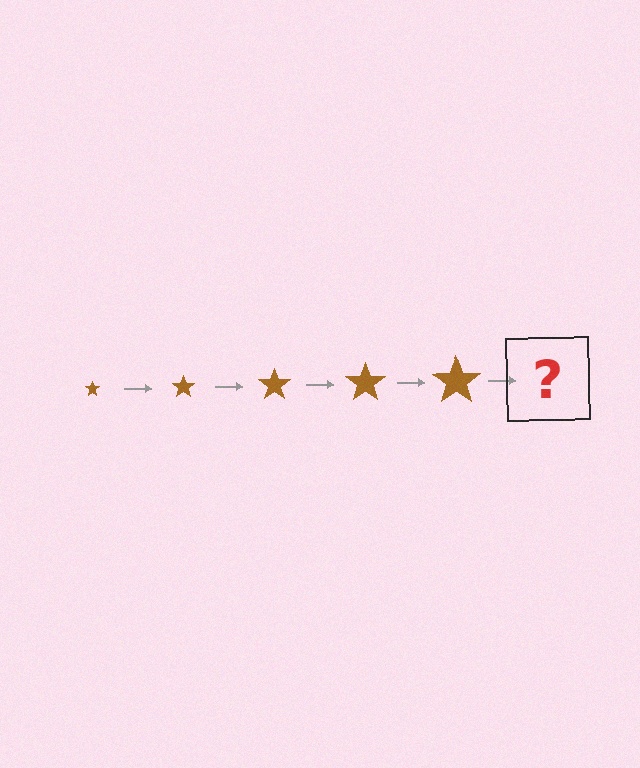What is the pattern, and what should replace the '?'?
The pattern is that the star gets progressively larger each step. The '?' should be a brown star, larger than the previous one.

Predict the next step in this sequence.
The next step is a brown star, larger than the previous one.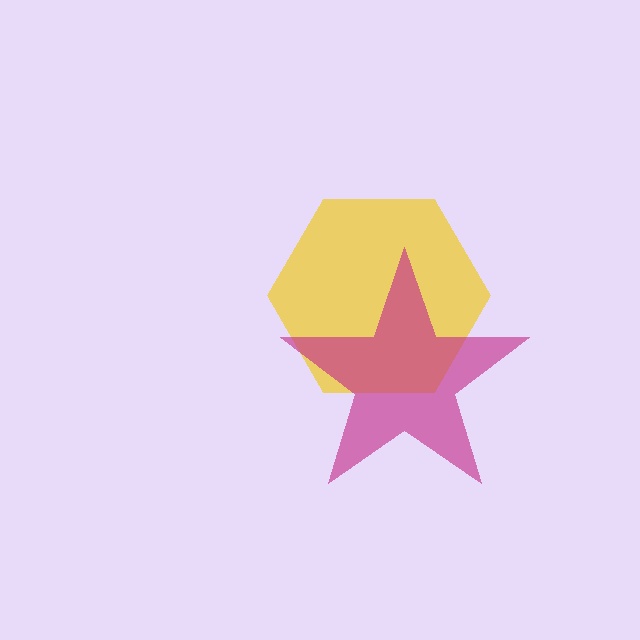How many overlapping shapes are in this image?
There are 2 overlapping shapes in the image.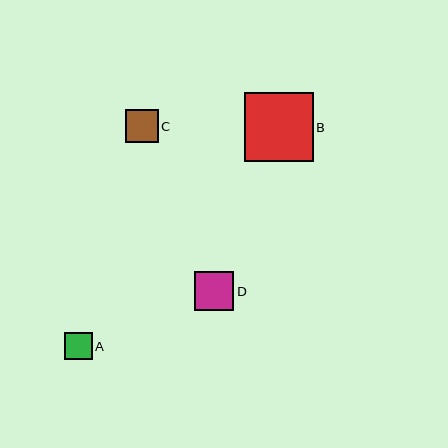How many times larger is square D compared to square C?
Square D is approximately 1.2 times the size of square C.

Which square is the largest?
Square B is the largest with a size of approximately 69 pixels.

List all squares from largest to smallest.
From largest to smallest: B, D, C, A.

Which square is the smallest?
Square A is the smallest with a size of approximately 27 pixels.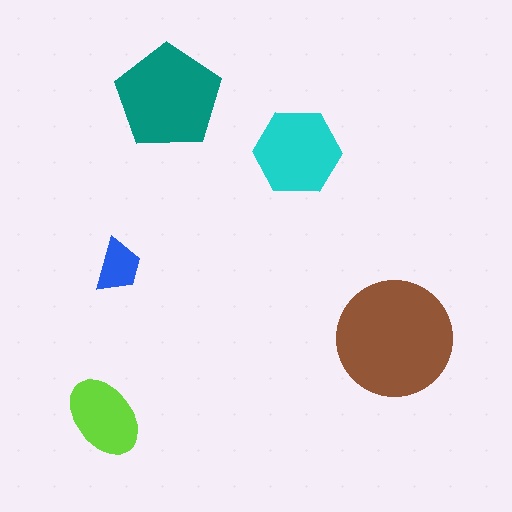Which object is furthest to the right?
The brown circle is rightmost.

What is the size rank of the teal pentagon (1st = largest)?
2nd.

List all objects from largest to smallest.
The brown circle, the teal pentagon, the cyan hexagon, the lime ellipse, the blue trapezoid.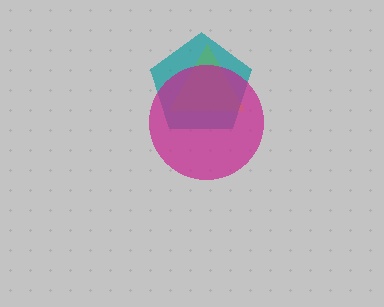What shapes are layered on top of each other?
The layered shapes are: a yellow triangle, a teal pentagon, a magenta circle.